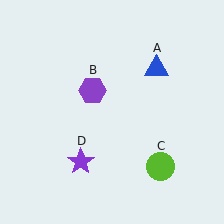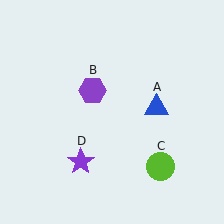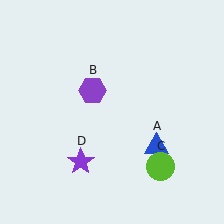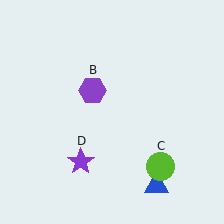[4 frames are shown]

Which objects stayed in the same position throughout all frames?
Purple hexagon (object B) and lime circle (object C) and purple star (object D) remained stationary.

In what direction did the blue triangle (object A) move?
The blue triangle (object A) moved down.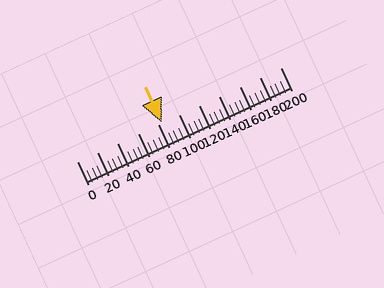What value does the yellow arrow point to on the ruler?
The yellow arrow points to approximately 84.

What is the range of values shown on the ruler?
The ruler shows values from 0 to 200.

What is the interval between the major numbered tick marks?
The major tick marks are spaced 20 units apart.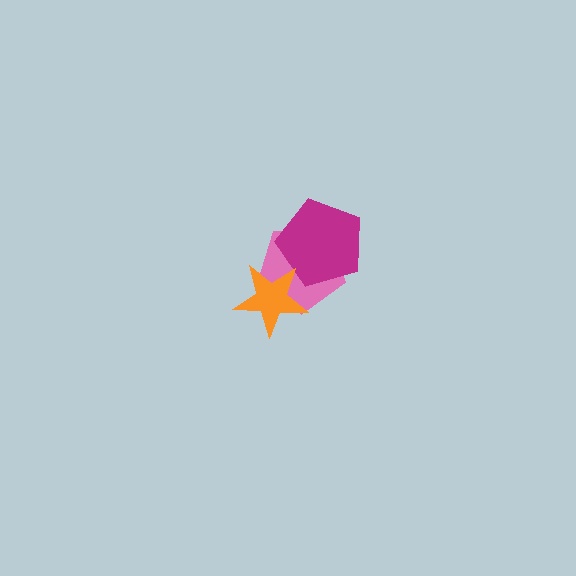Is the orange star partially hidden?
No, no other shape covers it.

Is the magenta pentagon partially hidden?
Yes, it is partially covered by another shape.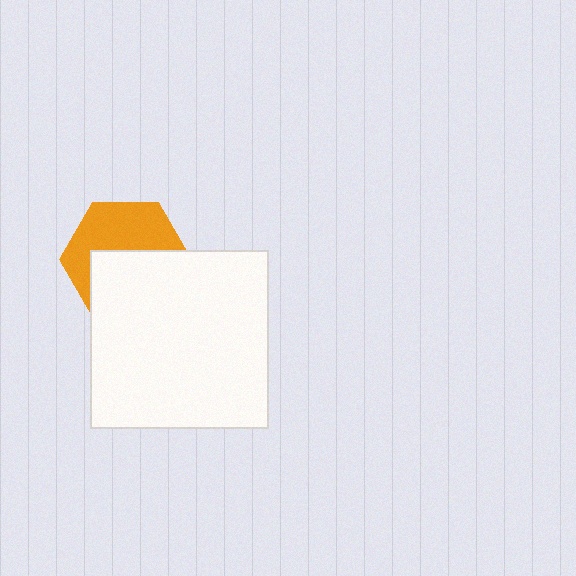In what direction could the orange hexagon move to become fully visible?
The orange hexagon could move up. That would shift it out from behind the white square entirely.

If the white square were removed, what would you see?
You would see the complete orange hexagon.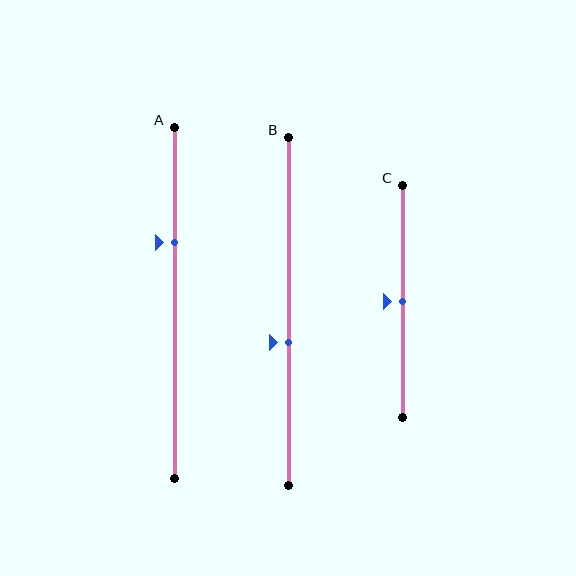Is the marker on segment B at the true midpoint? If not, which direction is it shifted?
No, the marker on segment B is shifted downward by about 9% of the segment length.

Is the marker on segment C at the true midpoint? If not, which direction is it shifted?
Yes, the marker on segment C is at the true midpoint.